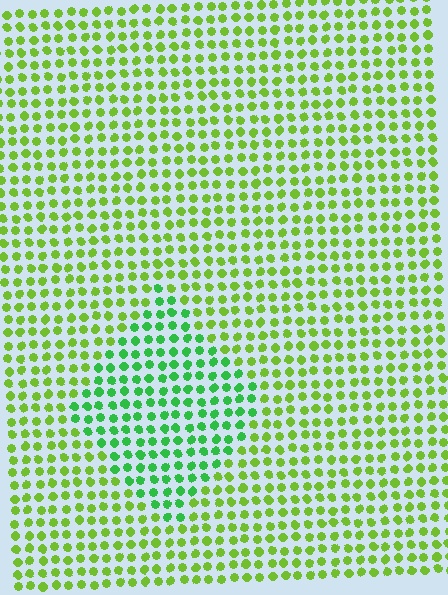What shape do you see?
I see a diamond.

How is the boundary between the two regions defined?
The boundary is defined purely by a slight shift in hue (about 37 degrees). Spacing, size, and orientation are identical on both sides.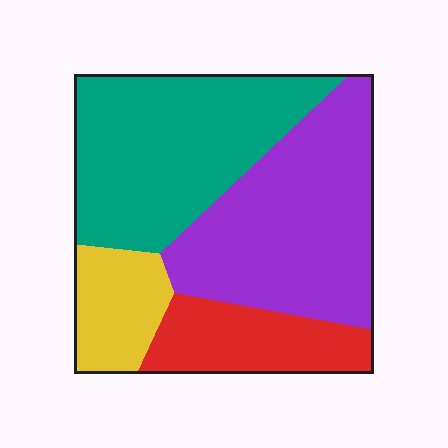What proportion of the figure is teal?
Teal covers about 35% of the figure.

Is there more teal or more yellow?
Teal.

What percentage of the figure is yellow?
Yellow takes up about one eighth (1/8) of the figure.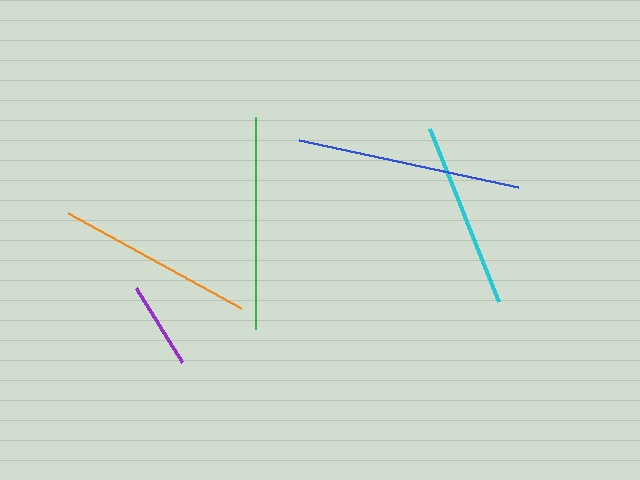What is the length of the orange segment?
The orange segment is approximately 198 pixels long.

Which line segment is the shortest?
The purple line is the shortest at approximately 87 pixels.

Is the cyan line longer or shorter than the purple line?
The cyan line is longer than the purple line.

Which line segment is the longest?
The blue line is the longest at approximately 225 pixels.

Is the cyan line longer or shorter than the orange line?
The orange line is longer than the cyan line.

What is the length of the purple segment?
The purple segment is approximately 87 pixels long.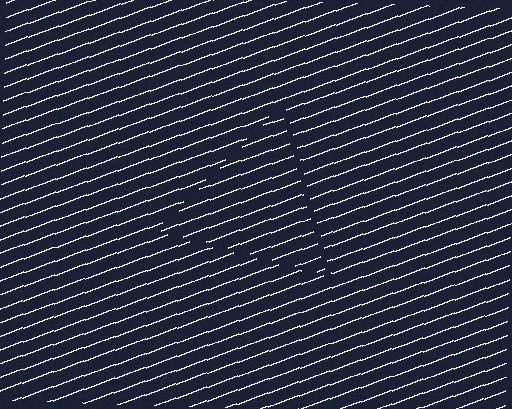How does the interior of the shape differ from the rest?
The interior of the shape contains the same grating, shifted by half a period — the contour is defined by the phase discontinuity where line-ends from the inner and outer gratings abut.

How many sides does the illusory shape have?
3 sides — the line-ends trace a triangle.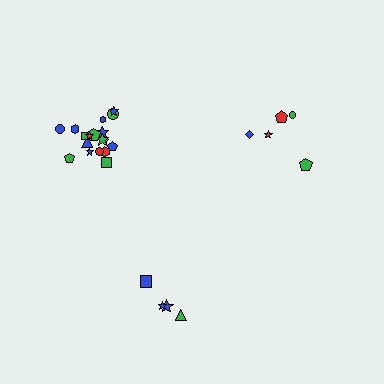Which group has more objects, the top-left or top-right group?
The top-left group.